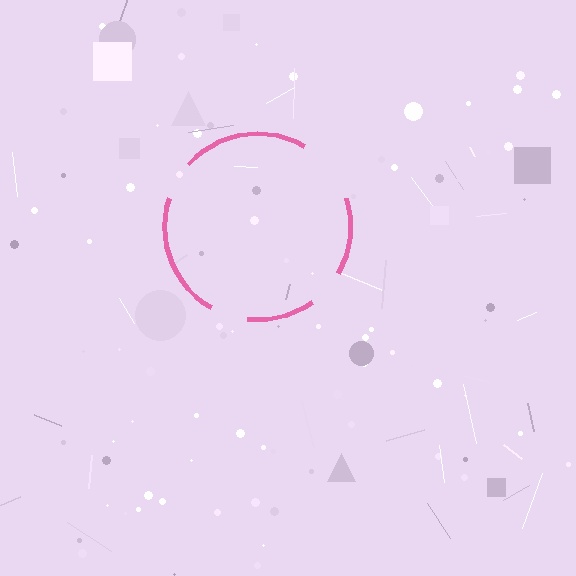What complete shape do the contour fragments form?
The contour fragments form a circle.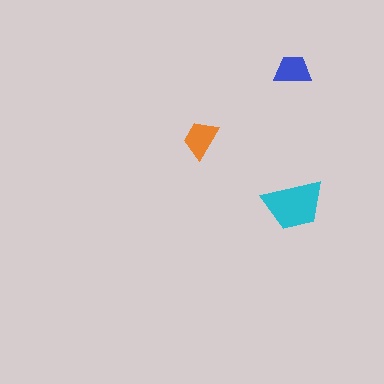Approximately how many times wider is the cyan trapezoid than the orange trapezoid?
About 1.5 times wider.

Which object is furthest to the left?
The orange trapezoid is leftmost.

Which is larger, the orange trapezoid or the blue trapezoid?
The orange one.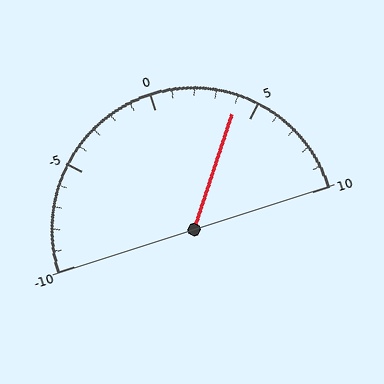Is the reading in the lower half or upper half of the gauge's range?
The reading is in the upper half of the range (-10 to 10).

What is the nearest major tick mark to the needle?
The nearest major tick mark is 5.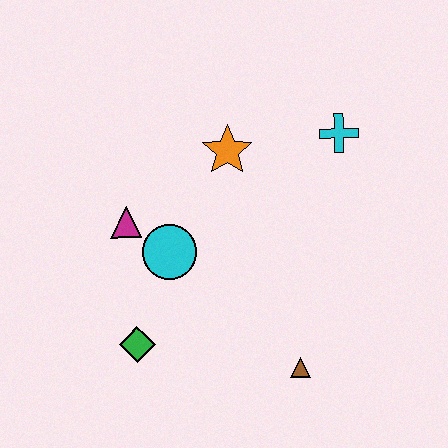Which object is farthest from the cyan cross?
The green diamond is farthest from the cyan cross.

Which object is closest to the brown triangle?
The green diamond is closest to the brown triangle.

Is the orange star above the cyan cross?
No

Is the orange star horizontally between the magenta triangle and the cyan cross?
Yes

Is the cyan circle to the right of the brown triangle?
No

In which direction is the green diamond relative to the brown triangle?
The green diamond is to the left of the brown triangle.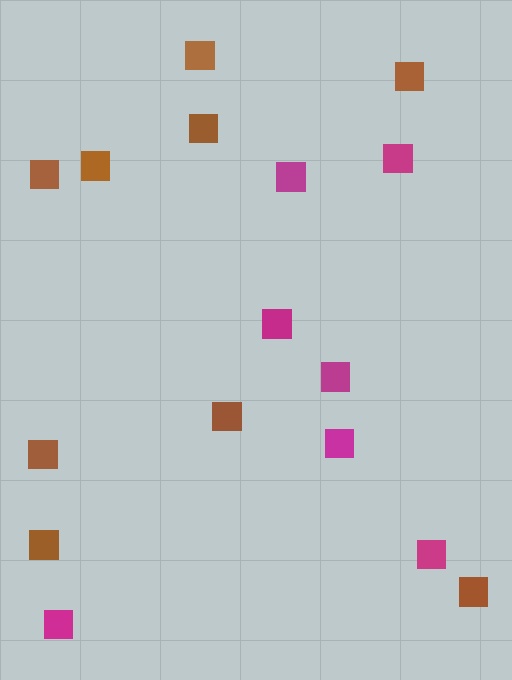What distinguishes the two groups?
There are 2 groups: one group of brown squares (9) and one group of magenta squares (7).